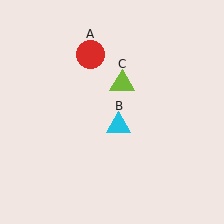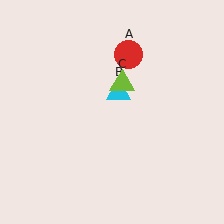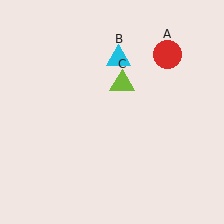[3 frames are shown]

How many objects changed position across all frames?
2 objects changed position: red circle (object A), cyan triangle (object B).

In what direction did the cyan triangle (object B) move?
The cyan triangle (object B) moved up.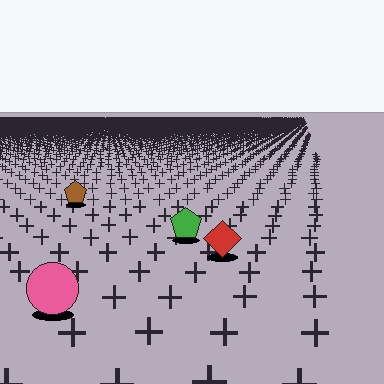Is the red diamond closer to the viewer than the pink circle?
No. The pink circle is closer — you can tell from the texture gradient: the ground texture is coarser near it.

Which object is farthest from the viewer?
The brown pentagon is farthest from the viewer. It appears smaller and the ground texture around it is denser.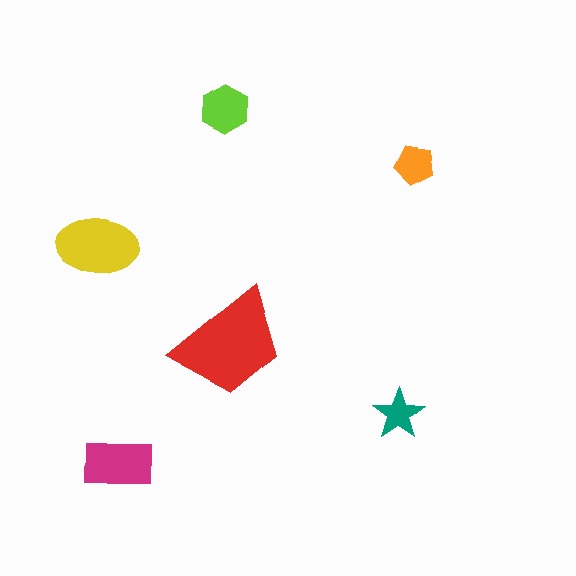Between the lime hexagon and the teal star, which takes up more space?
The lime hexagon.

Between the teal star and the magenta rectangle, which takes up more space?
The magenta rectangle.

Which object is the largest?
The red trapezoid.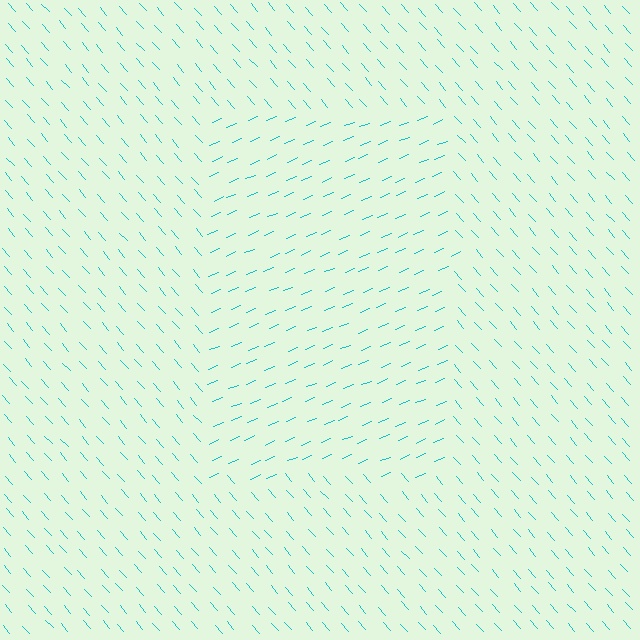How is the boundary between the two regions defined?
The boundary is defined purely by a change in line orientation (approximately 71 degrees difference). All lines are the same color and thickness.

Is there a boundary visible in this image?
Yes, there is a texture boundary formed by a change in line orientation.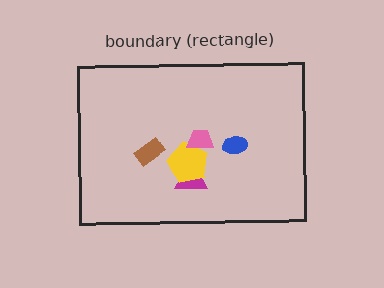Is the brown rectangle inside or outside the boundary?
Inside.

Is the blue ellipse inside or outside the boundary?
Inside.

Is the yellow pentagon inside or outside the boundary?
Inside.